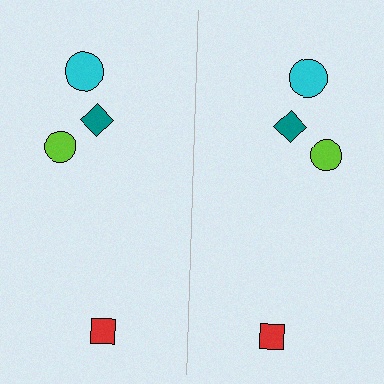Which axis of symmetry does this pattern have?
The pattern has a vertical axis of symmetry running through the center of the image.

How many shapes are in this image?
There are 8 shapes in this image.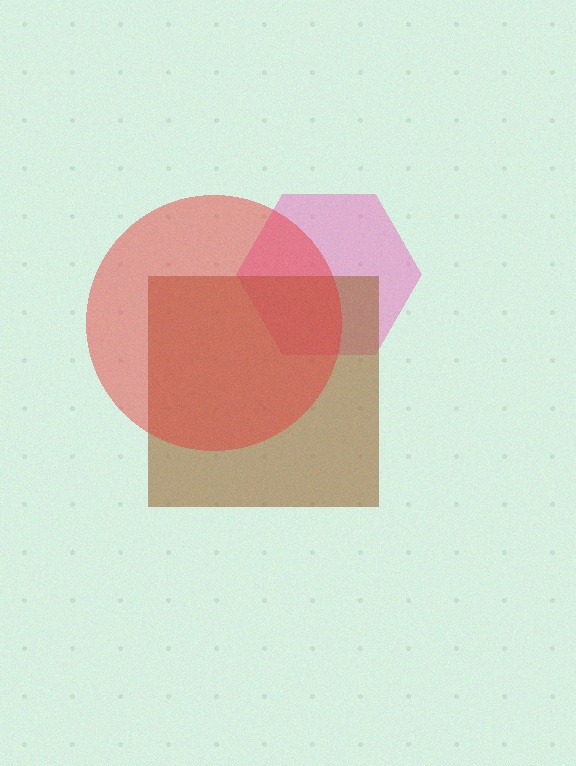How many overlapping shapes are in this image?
There are 3 overlapping shapes in the image.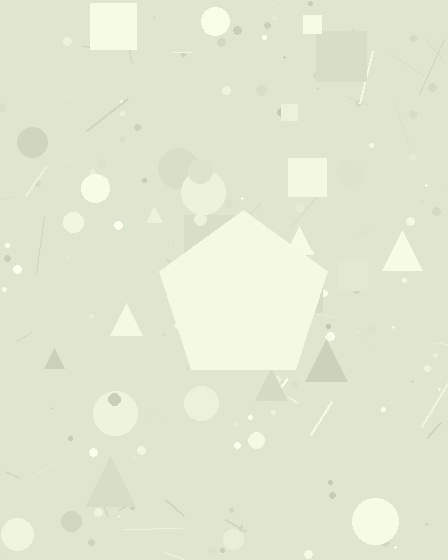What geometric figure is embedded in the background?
A pentagon is embedded in the background.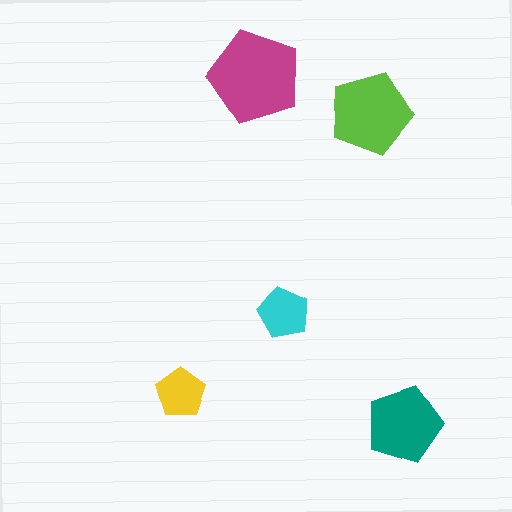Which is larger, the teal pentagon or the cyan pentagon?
The teal one.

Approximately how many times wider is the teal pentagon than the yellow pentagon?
About 1.5 times wider.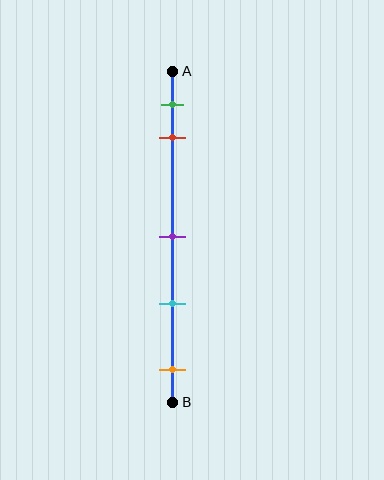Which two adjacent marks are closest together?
The green and red marks are the closest adjacent pair.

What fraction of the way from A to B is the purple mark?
The purple mark is approximately 50% (0.5) of the way from A to B.